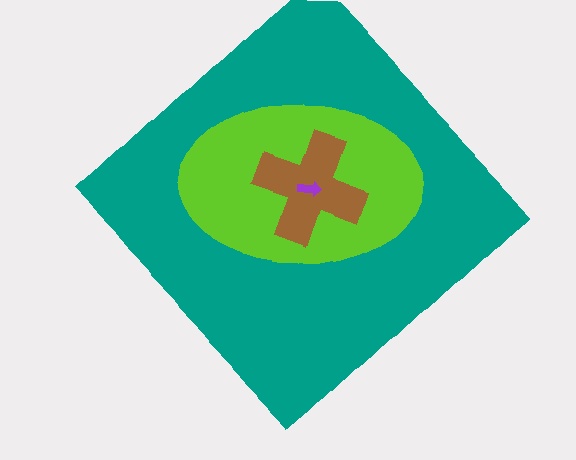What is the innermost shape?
The purple arrow.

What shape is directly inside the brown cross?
The purple arrow.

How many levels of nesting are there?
4.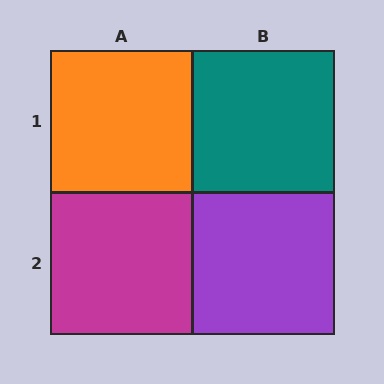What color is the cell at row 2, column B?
Purple.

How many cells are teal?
1 cell is teal.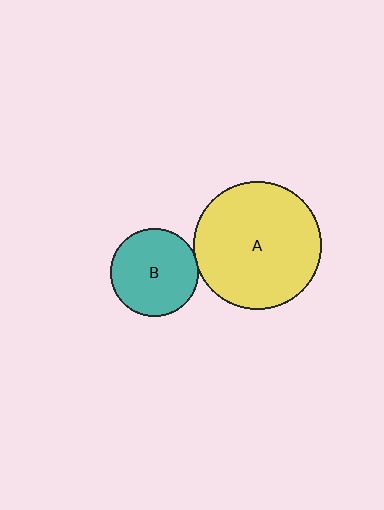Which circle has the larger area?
Circle A (yellow).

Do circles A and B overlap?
Yes.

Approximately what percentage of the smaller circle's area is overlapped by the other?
Approximately 5%.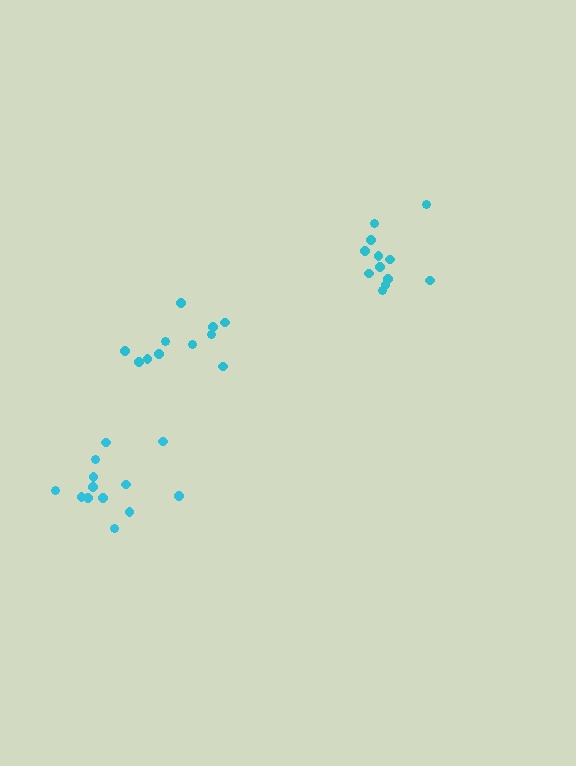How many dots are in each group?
Group 1: 13 dots, Group 2: 12 dots, Group 3: 11 dots (36 total).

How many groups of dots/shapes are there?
There are 3 groups.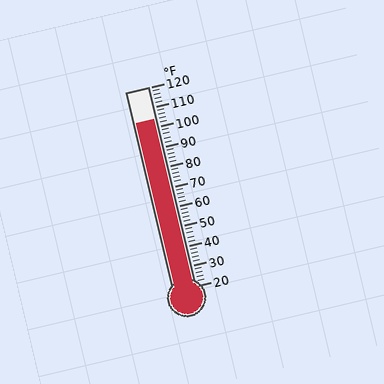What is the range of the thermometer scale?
The thermometer scale ranges from 20°F to 120°F.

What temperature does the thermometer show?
The thermometer shows approximately 104°F.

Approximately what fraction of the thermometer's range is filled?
The thermometer is filled to approximately 85% of its range.